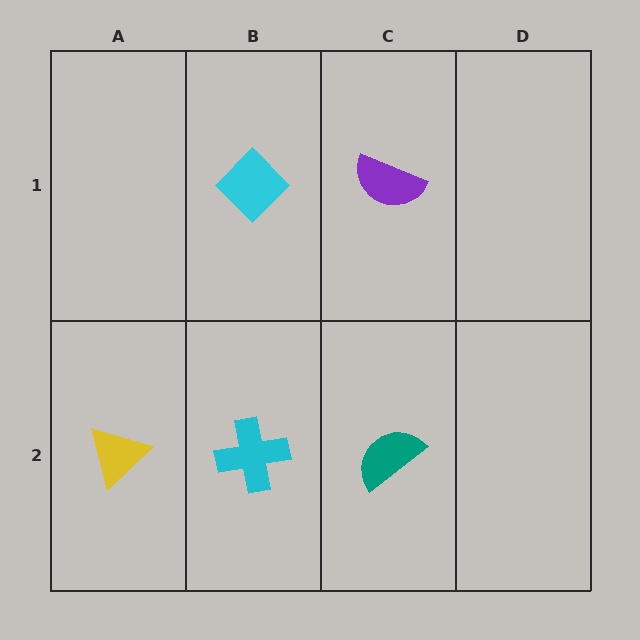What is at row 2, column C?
A teal semicircle.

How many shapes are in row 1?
2 shapes.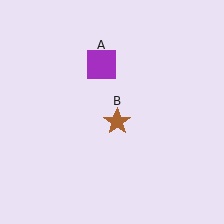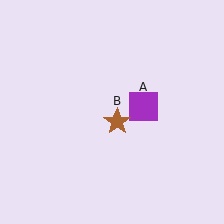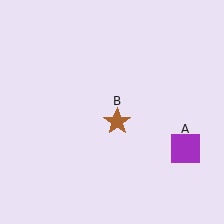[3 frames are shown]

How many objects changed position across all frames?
1 object changed position: purple square (object A).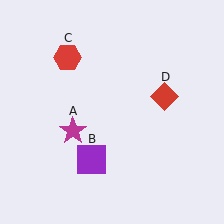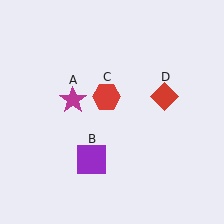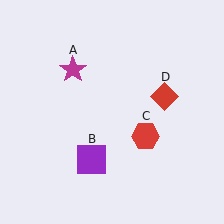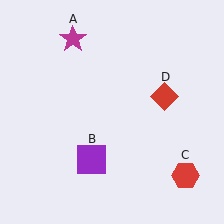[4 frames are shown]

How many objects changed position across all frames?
2 objects changed position: magenta star (object A), red hexagon (object C).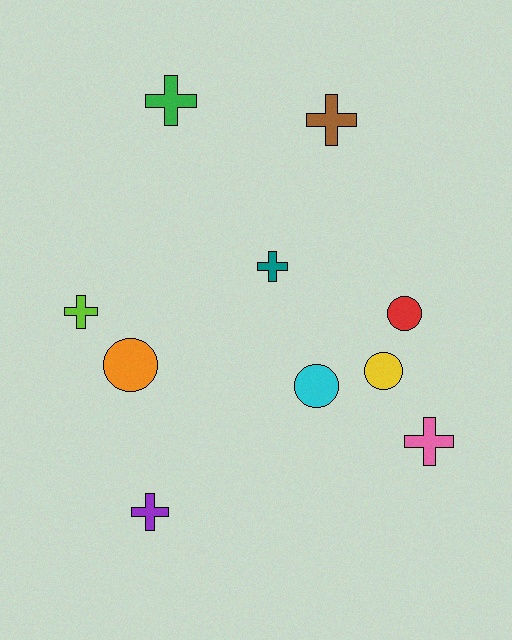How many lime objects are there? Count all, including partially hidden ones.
There is 1 lime object.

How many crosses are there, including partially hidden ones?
There are 6 crosses.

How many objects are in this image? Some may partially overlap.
There are 10 objects.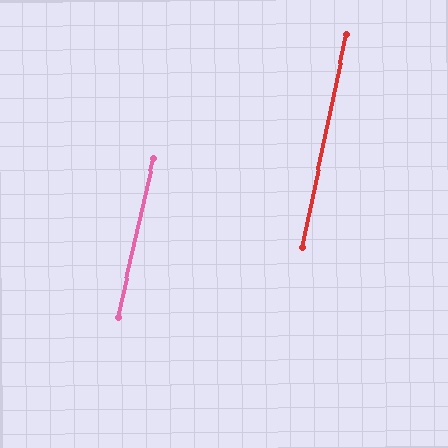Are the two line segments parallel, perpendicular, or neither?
Parallel — their directions differ by only 0.7°.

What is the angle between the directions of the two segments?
Approximately 1 degree.